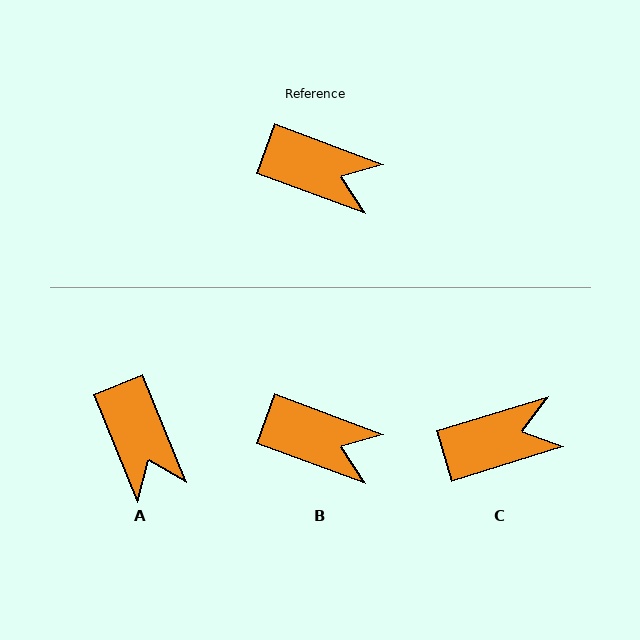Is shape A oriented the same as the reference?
No, it is off by about 48 degrees.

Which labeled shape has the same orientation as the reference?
B.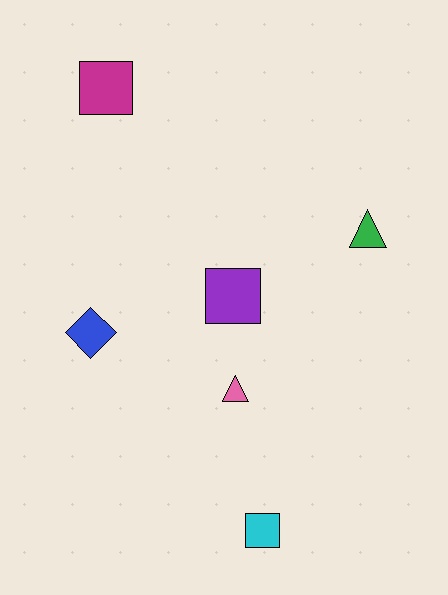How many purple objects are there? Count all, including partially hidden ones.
There is 1 purple object.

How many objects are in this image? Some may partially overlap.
There are 6 objects.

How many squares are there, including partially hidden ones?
There are 3 squares.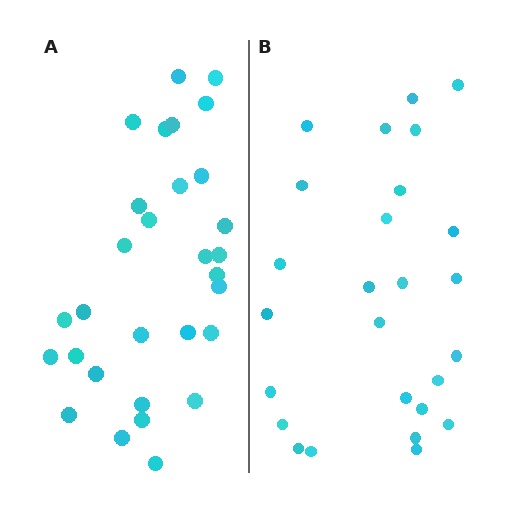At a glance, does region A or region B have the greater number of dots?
Region A (the left region) has more dots.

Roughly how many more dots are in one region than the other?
Region A has about 4 more dots than region B.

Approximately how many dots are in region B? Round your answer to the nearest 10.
About 30 dots. (The exact count is 26, which rounds to 30.)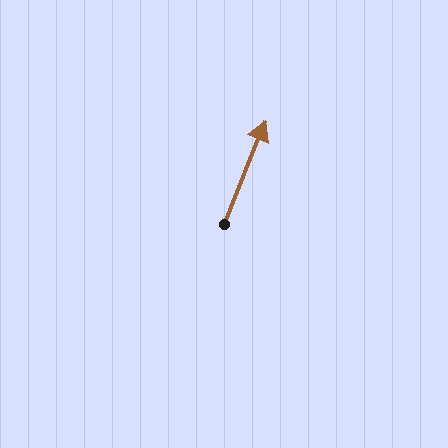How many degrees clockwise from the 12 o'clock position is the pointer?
Approximately 22 degrees.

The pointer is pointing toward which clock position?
Roughly 1 o'clock.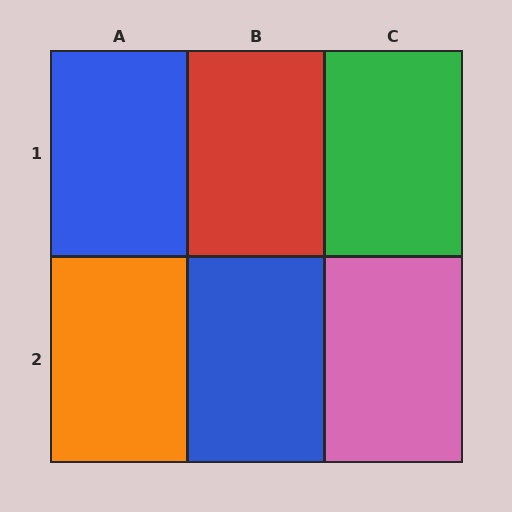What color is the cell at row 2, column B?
Blue.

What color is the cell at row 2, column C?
Pink.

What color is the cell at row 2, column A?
Orange.